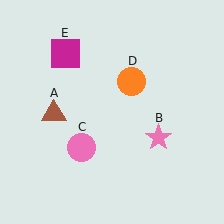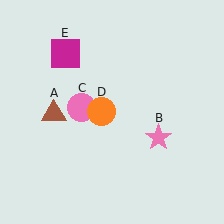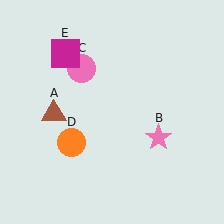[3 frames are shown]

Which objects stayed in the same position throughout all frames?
Brown triangle (object A) and pink star (object B) and magenta square (object E) remained stationary.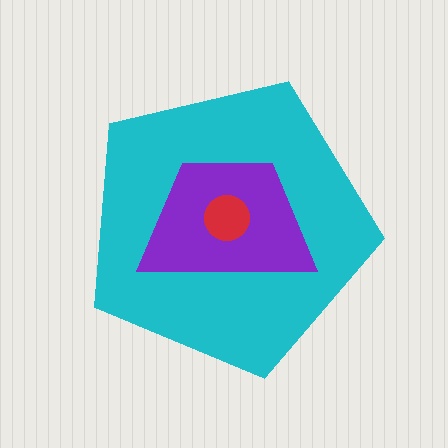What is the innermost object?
The red circle.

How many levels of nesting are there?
3.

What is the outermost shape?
The cyan pentagon.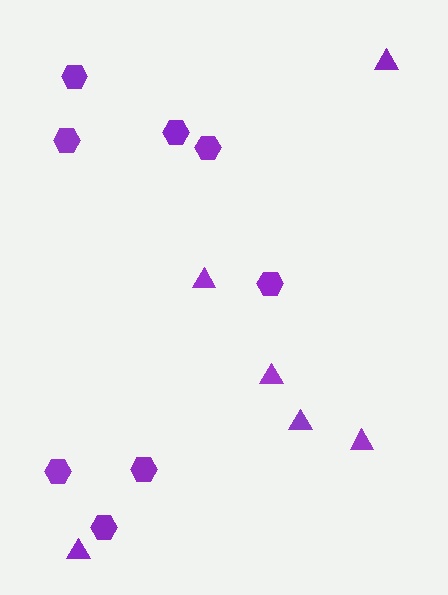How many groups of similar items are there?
There are 2 groups: one group of triangles (6) and one group of hexagons (8).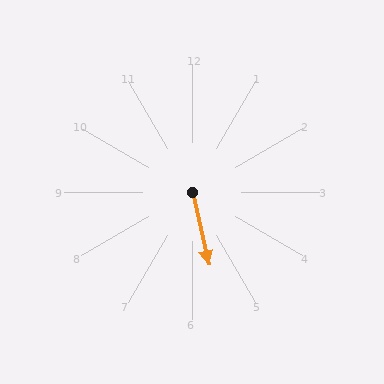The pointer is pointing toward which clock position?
Roughly 6 o'clock.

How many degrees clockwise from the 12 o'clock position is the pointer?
Approximately 167 degrees.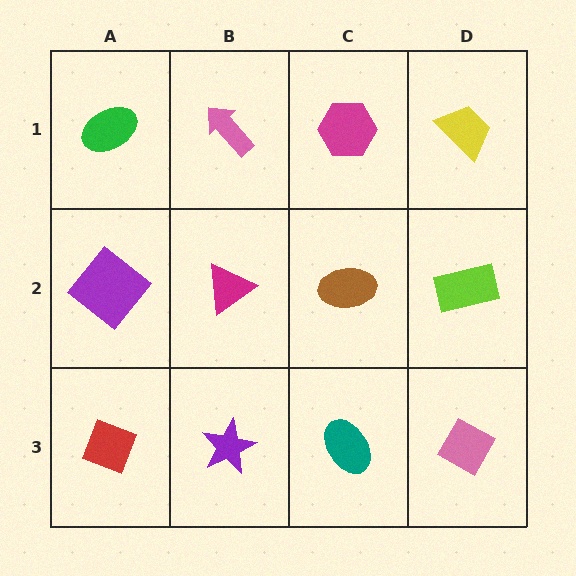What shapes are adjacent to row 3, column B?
A magenta triangle (row 2, column B), a red diamond (row 3, column A), a teal ellipse (row 3, column C).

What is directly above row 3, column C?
A brown ellipse.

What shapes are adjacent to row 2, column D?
A yellow trapezoid (row 1, column D), a pink diamond (row 3, column D), a brown ellipse (row 2, column C).